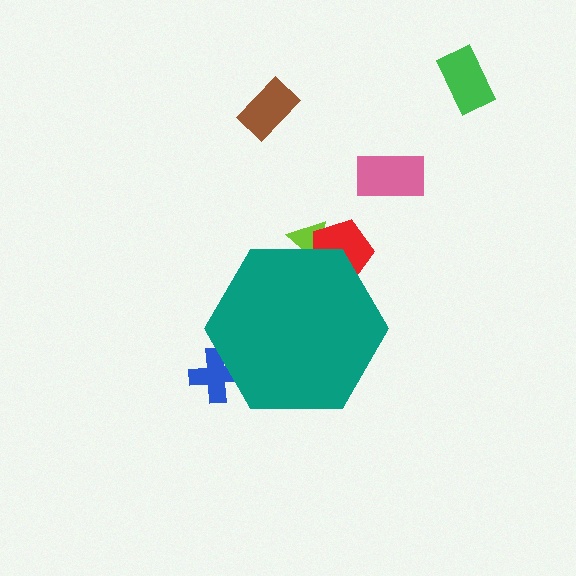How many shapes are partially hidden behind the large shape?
3 shapes are partially hidden.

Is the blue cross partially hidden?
Yes, the blue cross is partially hidden behind the teal hexagon.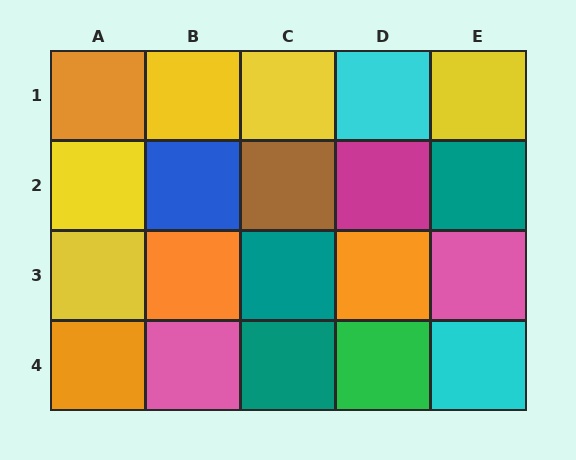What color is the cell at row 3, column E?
Pink.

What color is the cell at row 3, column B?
Orange.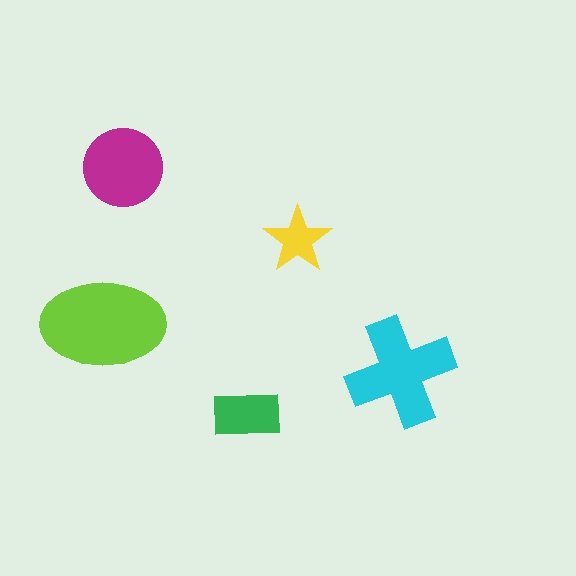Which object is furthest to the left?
The lime ellipse is leftmost.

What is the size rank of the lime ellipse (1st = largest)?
1st.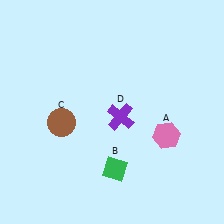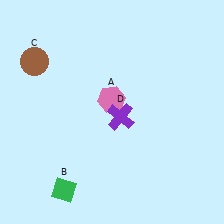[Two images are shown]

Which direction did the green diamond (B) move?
The green diamond (B) moved left.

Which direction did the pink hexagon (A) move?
The pink hexagon (A) moved left.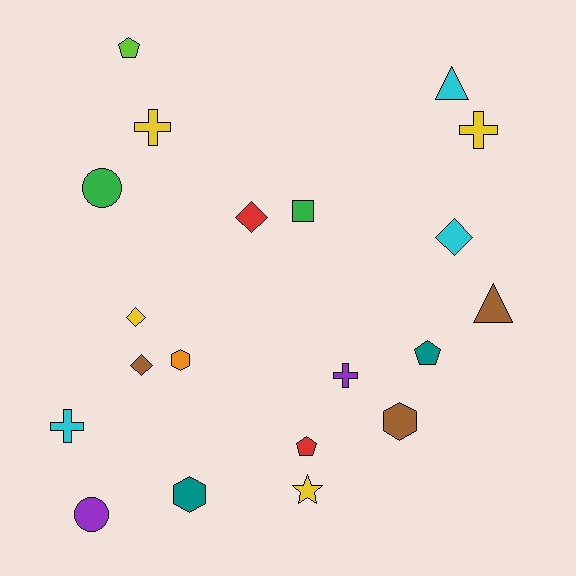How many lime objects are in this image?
There is 1 lime object.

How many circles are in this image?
There are 2 circles.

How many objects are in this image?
There are 20 objects.